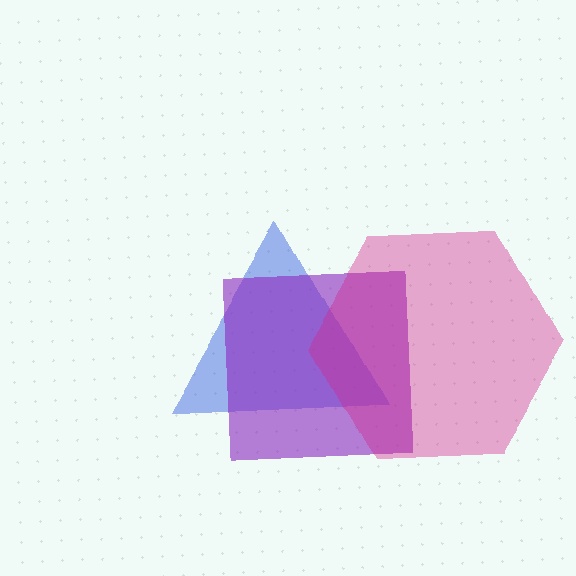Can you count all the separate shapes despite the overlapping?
Yes, there are 3 separate shapes.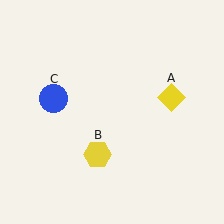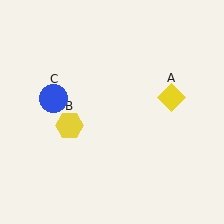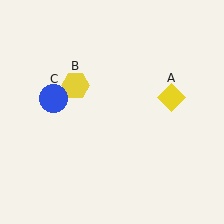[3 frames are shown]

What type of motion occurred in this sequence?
The yellow hexagon (object B) rotated clockwise around the center of the scene.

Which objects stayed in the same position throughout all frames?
Yellow diamond (object A) and blue circle (object C) remained stationary.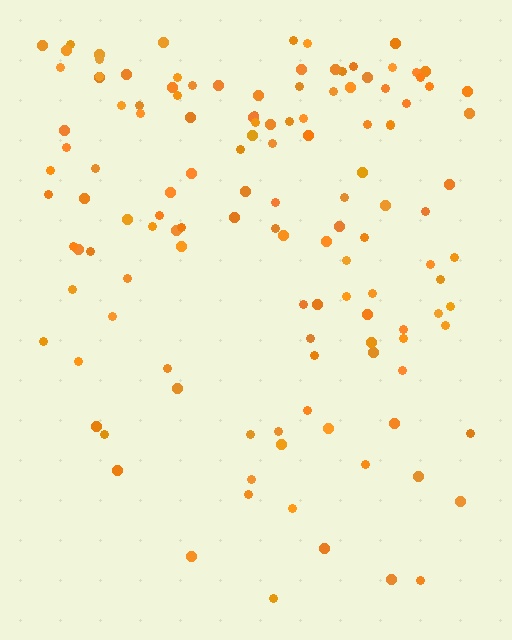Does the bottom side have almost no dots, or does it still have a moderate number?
Still a moderate number, just noticeably fewer than the top.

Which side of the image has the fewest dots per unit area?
The bottom.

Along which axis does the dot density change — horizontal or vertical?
Vertical.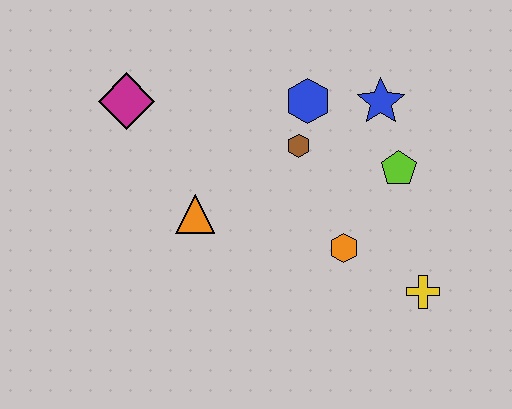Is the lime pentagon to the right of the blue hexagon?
Yes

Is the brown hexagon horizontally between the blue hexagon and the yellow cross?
No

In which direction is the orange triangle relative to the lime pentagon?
The orange triangle is to the left of the lime pentagon.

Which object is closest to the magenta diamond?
The orange triangle is closest to the magenta diamond.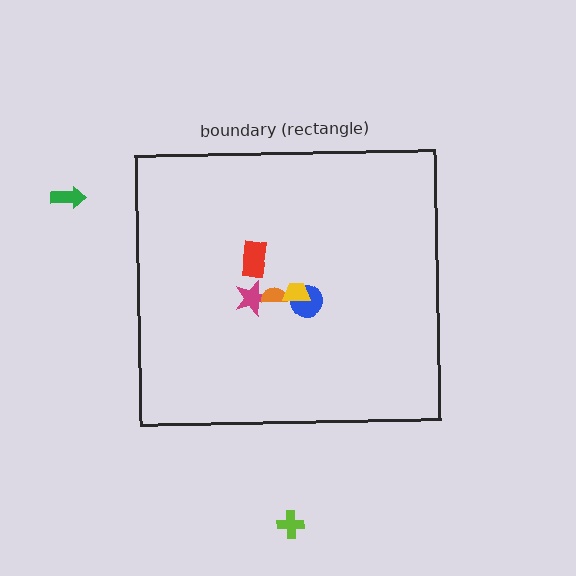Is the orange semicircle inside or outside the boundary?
Inside.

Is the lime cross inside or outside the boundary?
Outside.